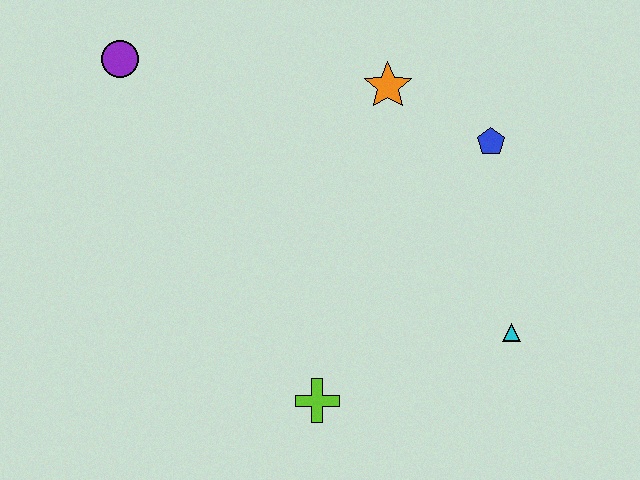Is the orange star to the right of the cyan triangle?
No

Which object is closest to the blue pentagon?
The orange star is closest to the blue pentagon.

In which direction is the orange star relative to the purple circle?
The orange star is to the right of the purple circle.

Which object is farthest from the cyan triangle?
The purple circle is farthest from the cyan triangle.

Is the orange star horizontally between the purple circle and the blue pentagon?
Yes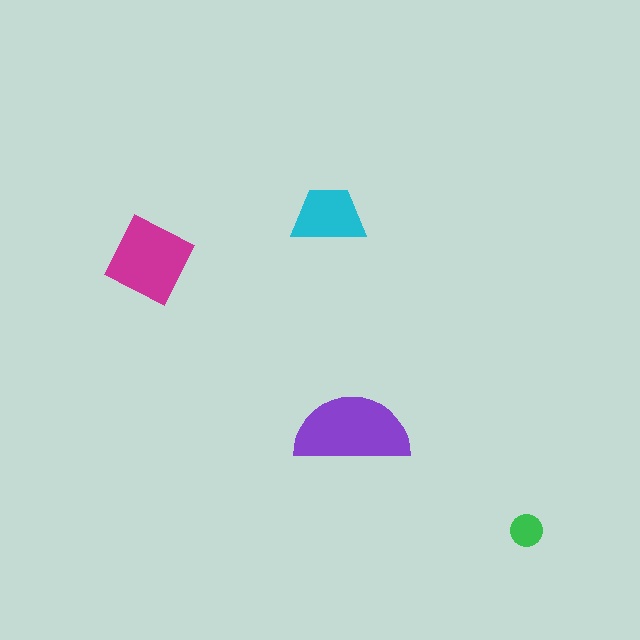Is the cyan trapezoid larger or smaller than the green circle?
Larger.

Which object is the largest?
The purple semicircle.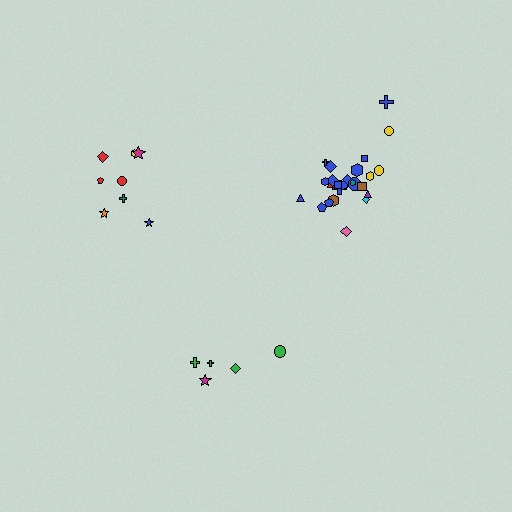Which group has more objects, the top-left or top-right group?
The top-right group.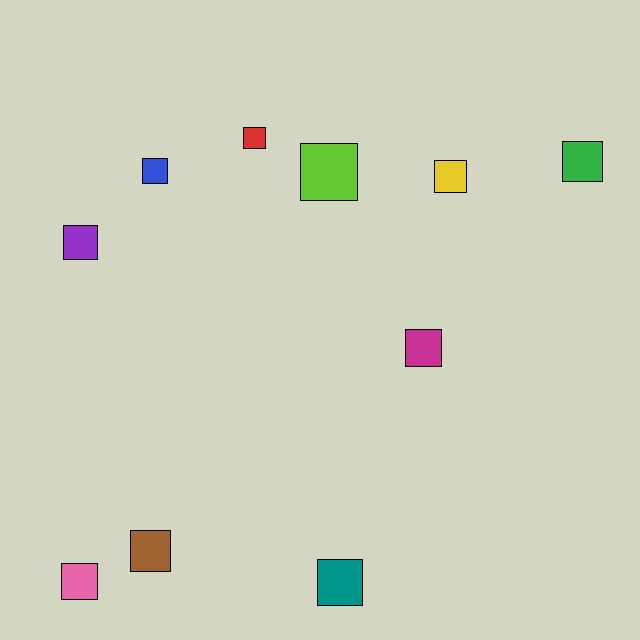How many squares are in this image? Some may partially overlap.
There are 10 squares.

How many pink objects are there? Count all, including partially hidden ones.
There is 1 pink object.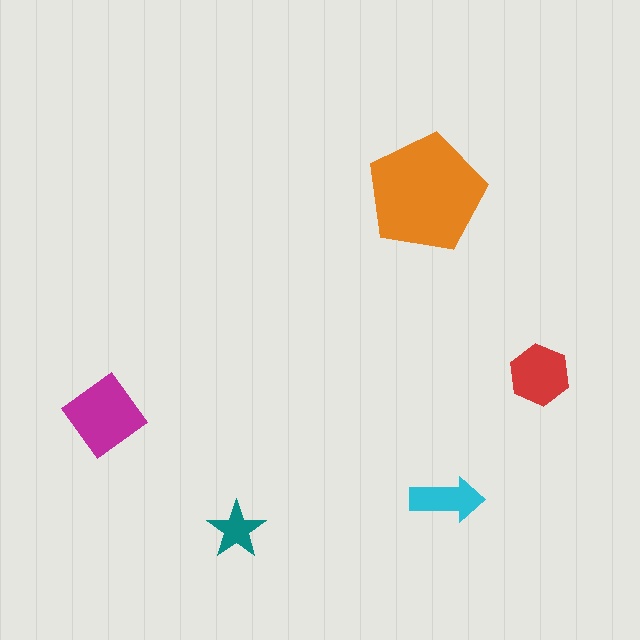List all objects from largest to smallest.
The orange pentagon, the magenta diamond, the red hexagon, the cyan arrow, the teal star.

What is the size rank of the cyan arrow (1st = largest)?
4th.